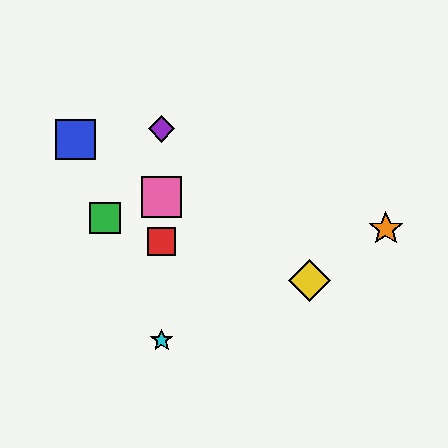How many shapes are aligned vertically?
4 shapes (the red square, the purple diamond, the cyan star, the pink square) are aligned vertically.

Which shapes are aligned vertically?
The red square, the purple diamond, the cyan star, the pink square are aligned vertically.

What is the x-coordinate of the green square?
The green square is at x≈105.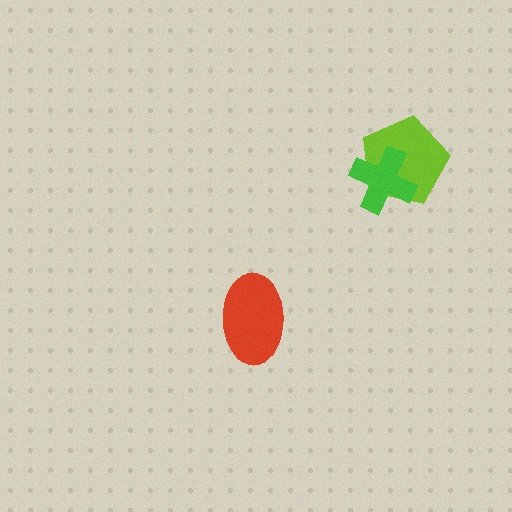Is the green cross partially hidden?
No, no other shape covers it.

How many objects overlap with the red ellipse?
0 objects overlap with the red ellipse.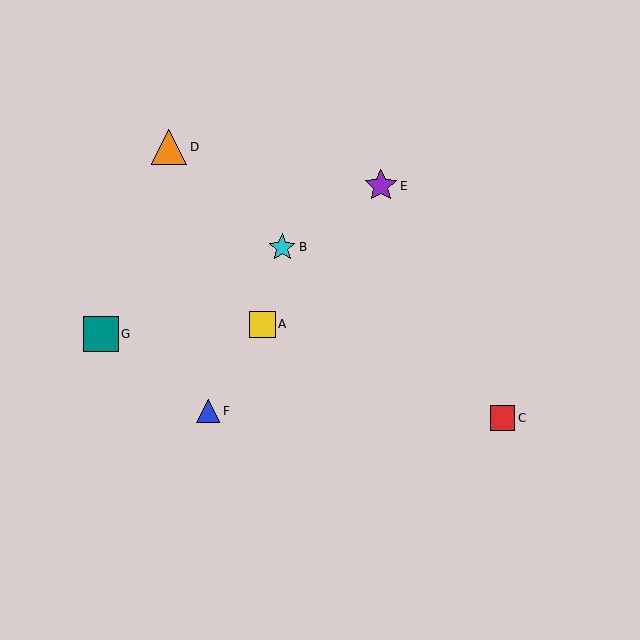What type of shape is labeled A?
Shape A is a yellow square.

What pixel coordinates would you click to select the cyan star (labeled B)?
Click at (282, 247) to select the cyan star B.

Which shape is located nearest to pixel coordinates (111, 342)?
The teal square (labeled G) at (101, 334) is nearest to that location.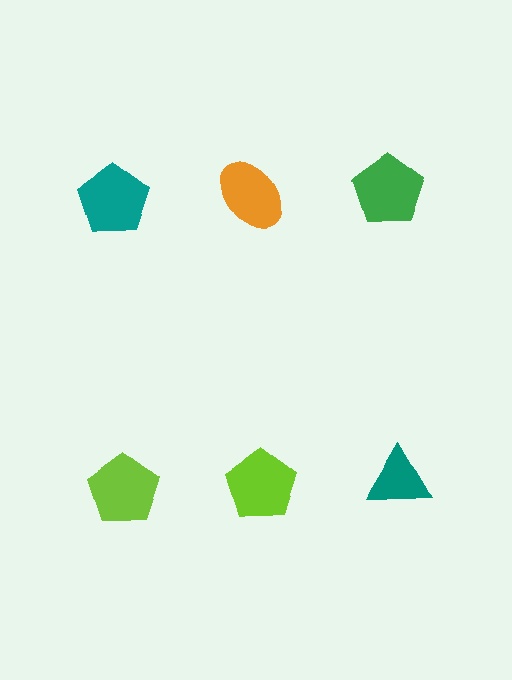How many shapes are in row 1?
3 shapes.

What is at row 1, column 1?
A teal pentagon.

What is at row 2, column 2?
A lime pentagon.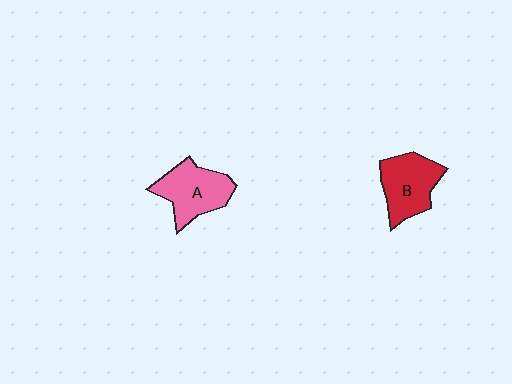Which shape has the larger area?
Shape A (pink).